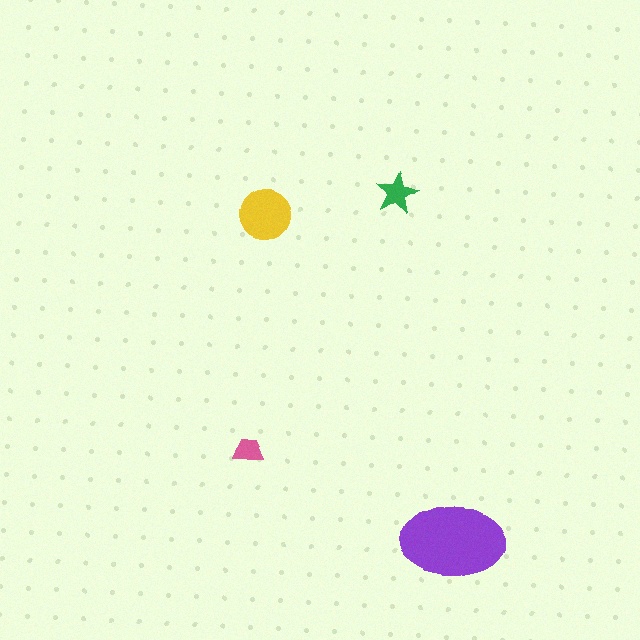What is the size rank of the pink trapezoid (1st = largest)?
4th.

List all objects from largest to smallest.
The purple ellipse, the yellow circle, the green star, the pink trapezoid.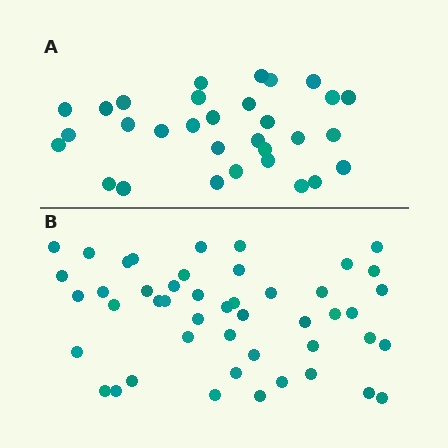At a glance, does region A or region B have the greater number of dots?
Region B (the bottom region) has more dots.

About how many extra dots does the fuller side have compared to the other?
Region B has approximately 15 more dots than region A.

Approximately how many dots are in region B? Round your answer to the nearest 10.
About 50 dots. (The exact count is 47, which rounds to 50.)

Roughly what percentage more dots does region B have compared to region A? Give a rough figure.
About 50% more.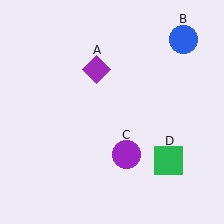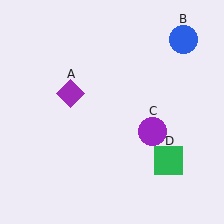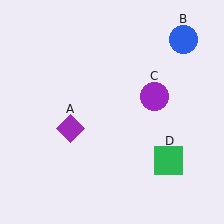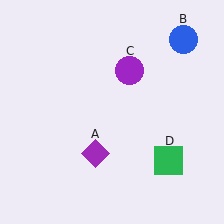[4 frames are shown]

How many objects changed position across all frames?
2 objects changed position: purple diamond (object A), purple circle (object C).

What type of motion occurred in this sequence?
The purple diamond (object A), purple circle (object C) rotated counterclockwise around the center of the scene.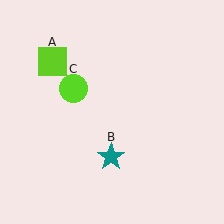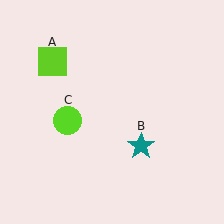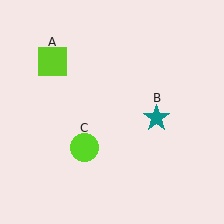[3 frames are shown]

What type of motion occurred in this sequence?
The teal star (object B), lime circle (object C) rotated counterclockwise around the center of the scene.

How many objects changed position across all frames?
2 objects changed position: teal star (object B), lime circle (object C).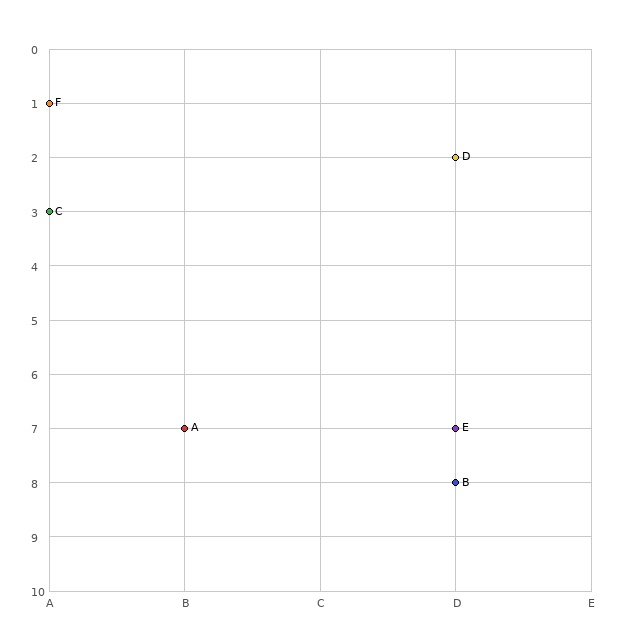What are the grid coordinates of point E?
Point E is at grid coordinates (D, 7).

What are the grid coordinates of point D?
Point D is at grid coordinates (D, 2).